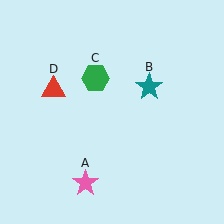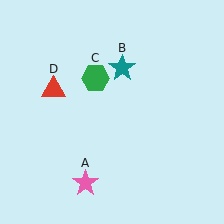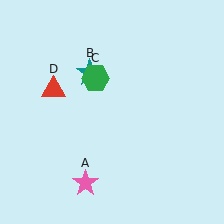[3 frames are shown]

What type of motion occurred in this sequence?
The teal star (object B) rotated counterclockwise around the center of the scene.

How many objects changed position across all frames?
1 object changed position: teal star (object B).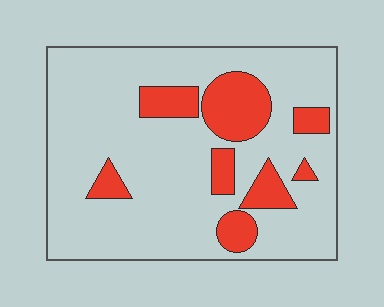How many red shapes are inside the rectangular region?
8.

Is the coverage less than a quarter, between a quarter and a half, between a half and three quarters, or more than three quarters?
Less than a quarter.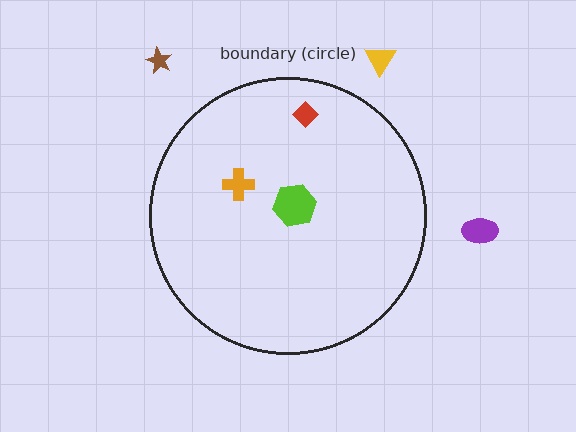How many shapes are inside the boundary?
3 inside, 3 outside.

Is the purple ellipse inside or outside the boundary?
Outside.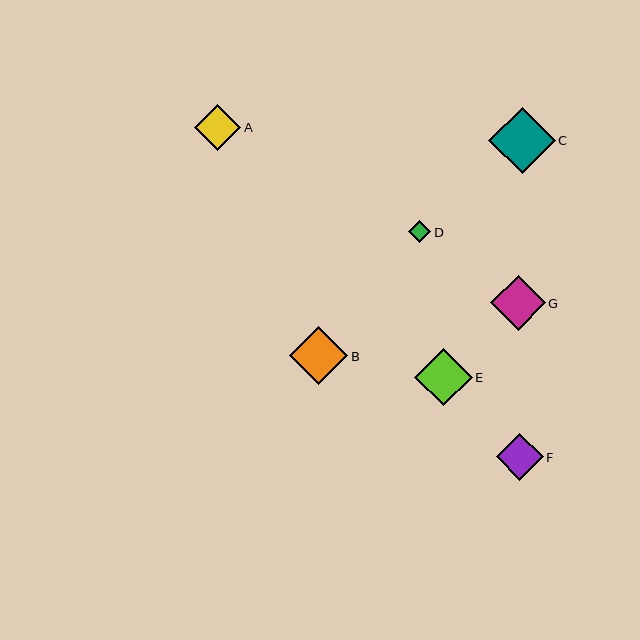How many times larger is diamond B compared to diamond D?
Diamond B is approximately 2.6 times the size of diamond D.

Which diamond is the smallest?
Diamond D is the smallest with a size of approximately 22 pixels.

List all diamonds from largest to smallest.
From largest to smallest: C, B, E, G, F, A, D.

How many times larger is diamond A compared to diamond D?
Diamond A is approximately 2.1 times the size of diamond D.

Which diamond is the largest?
Diamond C is the largest with a size of approximately 66 pixels.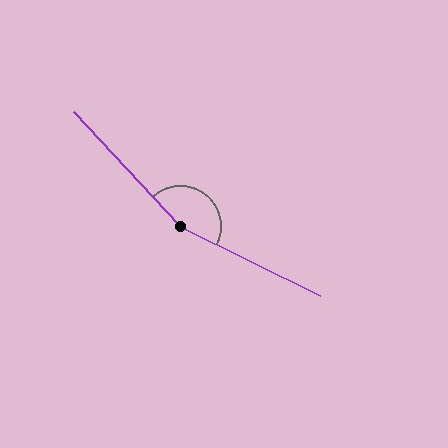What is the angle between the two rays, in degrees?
Approximately 159 degrees.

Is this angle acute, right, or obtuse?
It is obtuse.